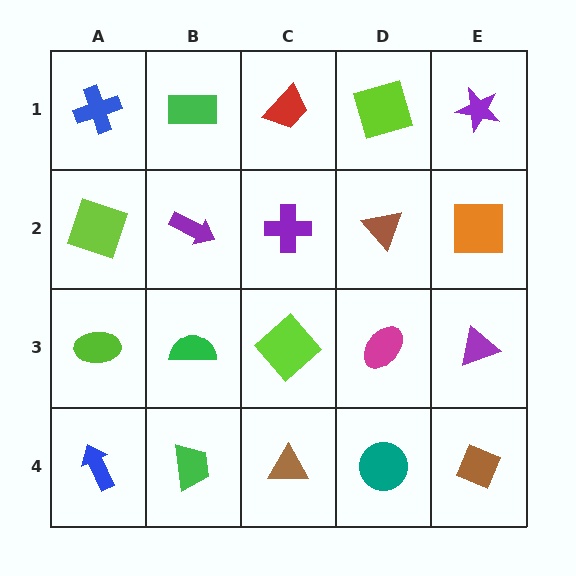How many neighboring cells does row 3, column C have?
4.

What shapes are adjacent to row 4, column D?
A magenta ellipse (row 3, column D), a brown triangle (row 4, column C), a brown diamond (row 4, column E).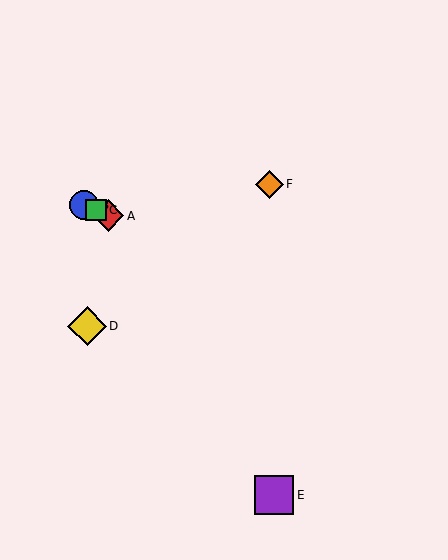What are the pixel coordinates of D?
Object D is at (87, 326).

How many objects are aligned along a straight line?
3 objects (A, B, C) are aligned along a straight line.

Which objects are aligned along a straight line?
Objects A, B, C are aligned along a straight line.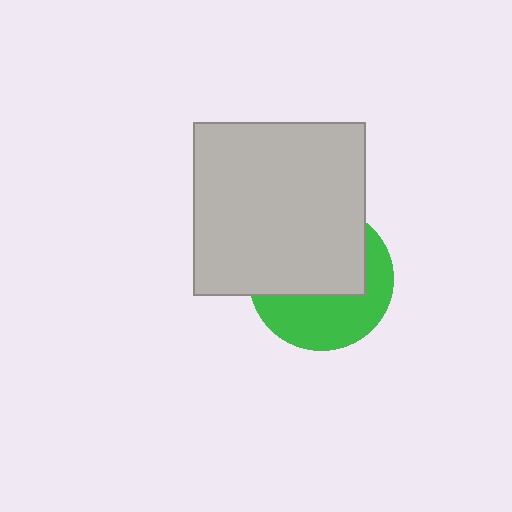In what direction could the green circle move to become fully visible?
The green circle could move down. That would shift it out from behind the light gray square entirely.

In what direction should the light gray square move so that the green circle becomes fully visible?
The light gray square should move up. That is the shortest direction to clear the overlap and leave the green circle fully visible.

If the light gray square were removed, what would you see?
You would see the complete green circle.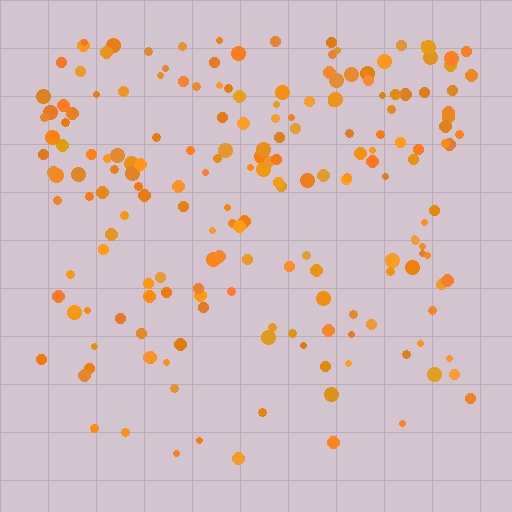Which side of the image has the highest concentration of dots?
The top.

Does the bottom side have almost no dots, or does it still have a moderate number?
Still a moderate number, just noticeably fewer than the top.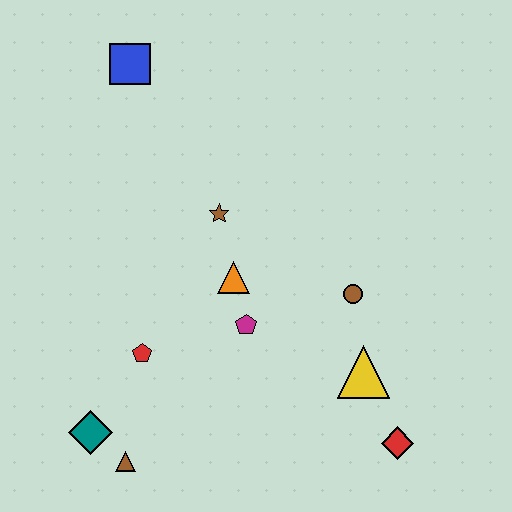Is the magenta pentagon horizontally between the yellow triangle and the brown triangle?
Yes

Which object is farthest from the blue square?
The red diamond is farthest from the blue square.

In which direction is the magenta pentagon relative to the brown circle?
The magenta pentagon is to the left of the brown circle.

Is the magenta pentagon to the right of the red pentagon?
Yes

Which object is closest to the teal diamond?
The brown triangle is closest to the teal diamond.